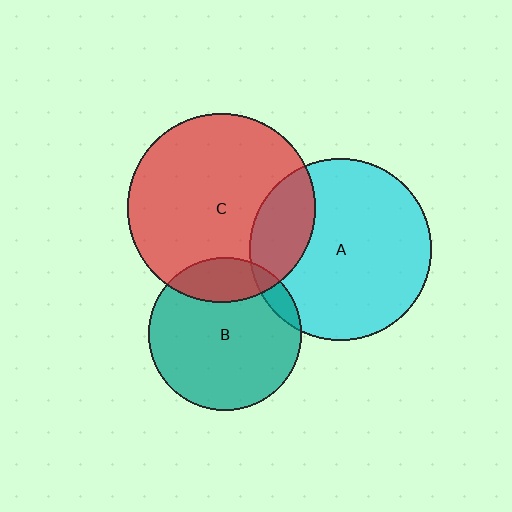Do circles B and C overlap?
Yes.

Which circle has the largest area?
Circle C (red).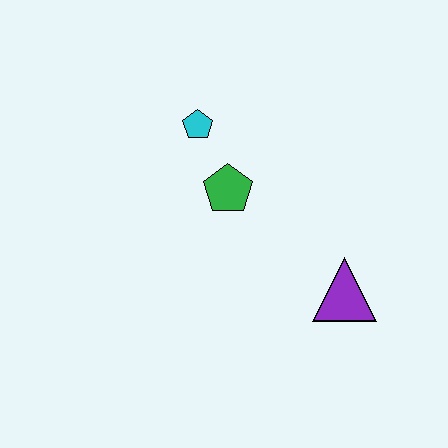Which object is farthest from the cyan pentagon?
The purple triangle is farthest from the cyan pentagon.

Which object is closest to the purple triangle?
The green pentagon is closest to the purple triangle.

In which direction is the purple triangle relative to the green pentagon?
The purple triangle is to the right of the green pentagon.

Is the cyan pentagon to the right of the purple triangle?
No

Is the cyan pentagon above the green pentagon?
Yes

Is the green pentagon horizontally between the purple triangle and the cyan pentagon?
Yes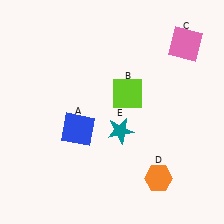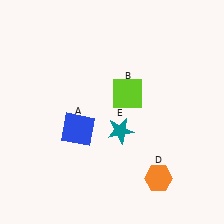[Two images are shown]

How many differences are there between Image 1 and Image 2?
There is 1 difference between the two images.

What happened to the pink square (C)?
The pink square (C) was removed in Image 2. It was in the top-right area of Image 1.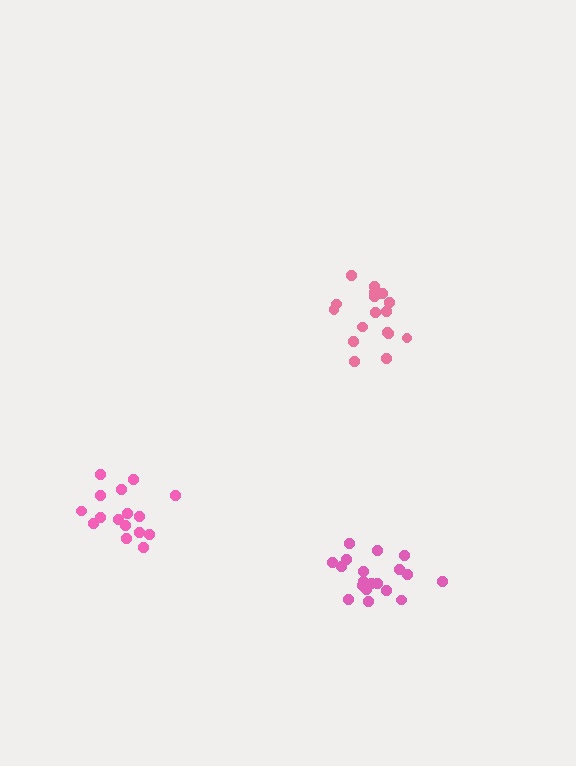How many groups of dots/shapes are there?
There are 3 groups.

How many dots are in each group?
Group 1: 16 dots, Group 2: 17 dots, Group 3: 20 dots (53 total).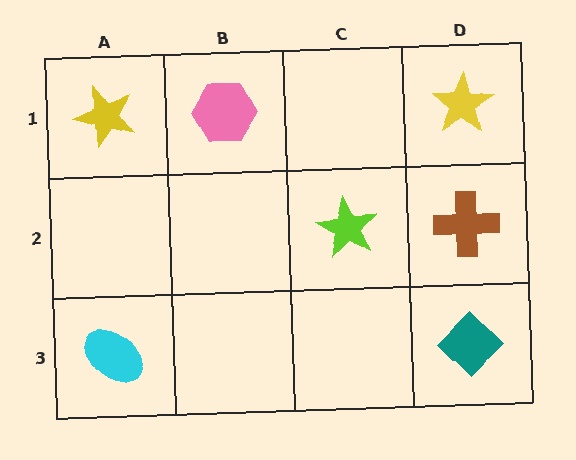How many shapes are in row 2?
2 shapes.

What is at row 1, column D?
A yellow star.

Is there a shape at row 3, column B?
No, that cell is empty.